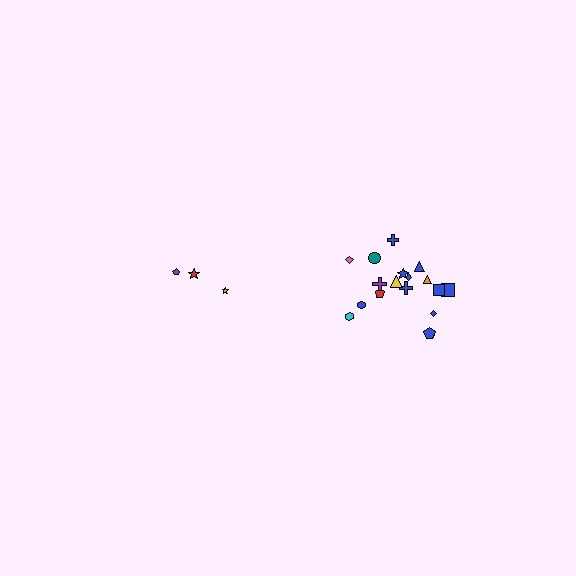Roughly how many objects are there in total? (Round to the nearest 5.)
Roughly 20 objects in total.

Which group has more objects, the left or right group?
The right group.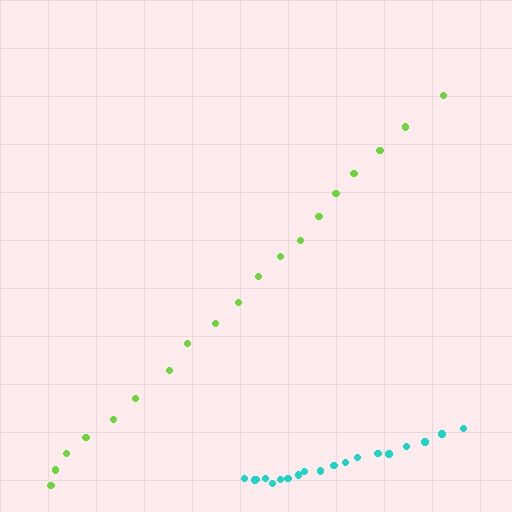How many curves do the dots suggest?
There are 2 distinct paths.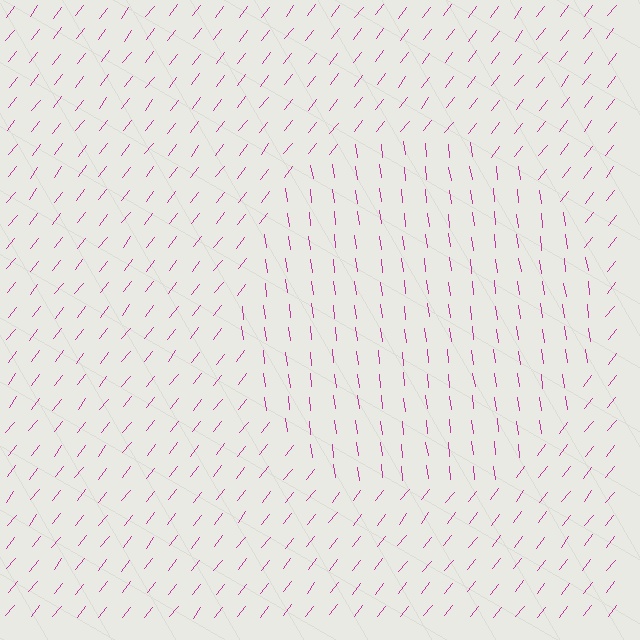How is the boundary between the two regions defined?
The boundary is defined purely by a change in line orientation (approximately 45 degrees difference). All lines are the same color and thickness.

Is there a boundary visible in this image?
Yes, there is a texture boundary formed by a change in line orientation.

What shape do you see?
I see a circle.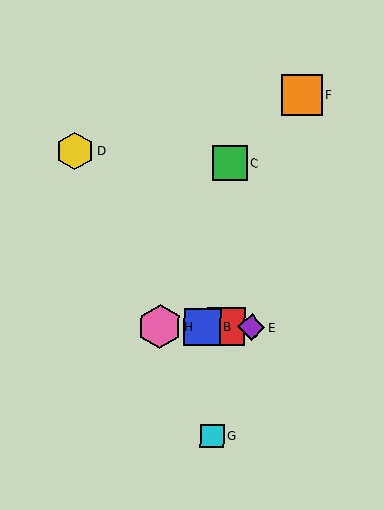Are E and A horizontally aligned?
Yes, both are at y≈327.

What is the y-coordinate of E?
Object E is at y≈327.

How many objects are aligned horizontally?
4 objects (A, B, E, H) are aligned horizontally.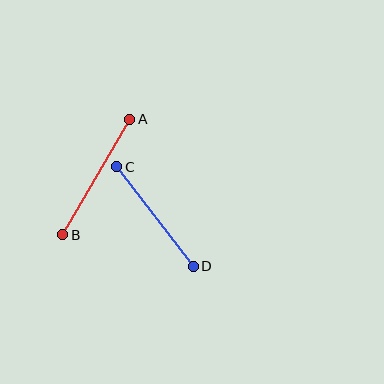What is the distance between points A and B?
The distance is approximately 134 pixels.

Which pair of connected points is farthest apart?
Points A and B are farthest apart.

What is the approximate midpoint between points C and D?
The midpoint is at approximately (155, 217) pixels.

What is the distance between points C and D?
The distance is approximately 126 pixels.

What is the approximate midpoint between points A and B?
The midpoint is at approximately (96, 177) pixels.